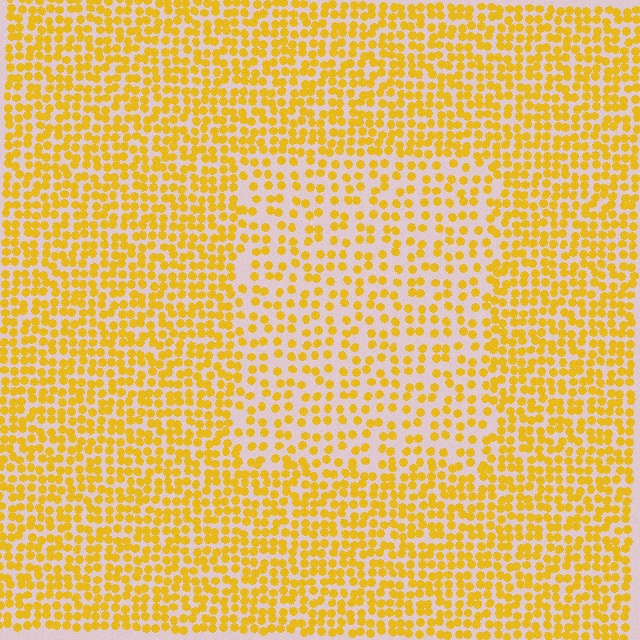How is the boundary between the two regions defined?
The boundary is defined by a change in element density (approximately 1.8x ratio). All elements are the same color, size, and shape.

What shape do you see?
I see a rectangle.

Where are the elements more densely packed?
The elements are more densely packed outside the rectangle boundary.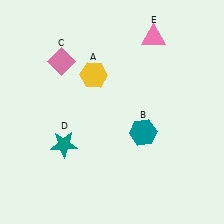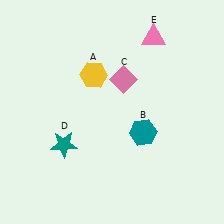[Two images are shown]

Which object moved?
The pink diamond (C) moved right.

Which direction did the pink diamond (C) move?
The pink diamond (C) moved right.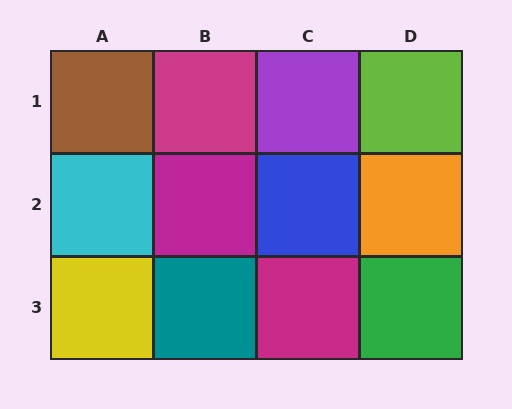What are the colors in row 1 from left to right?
Brown, magenta, purple, lime.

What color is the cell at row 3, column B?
Teal.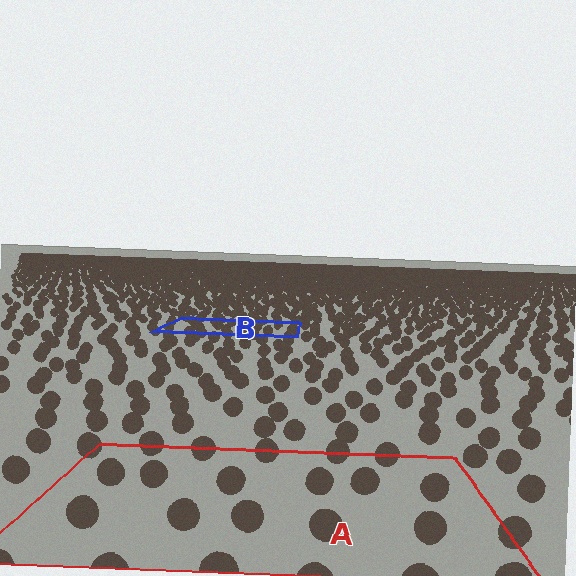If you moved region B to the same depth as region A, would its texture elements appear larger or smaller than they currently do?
They would appear larger. At a closer depth, the same texture elements are projected at a bigger on-screen size.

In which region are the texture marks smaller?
The texture marks are smaller in region B, because it is farther away.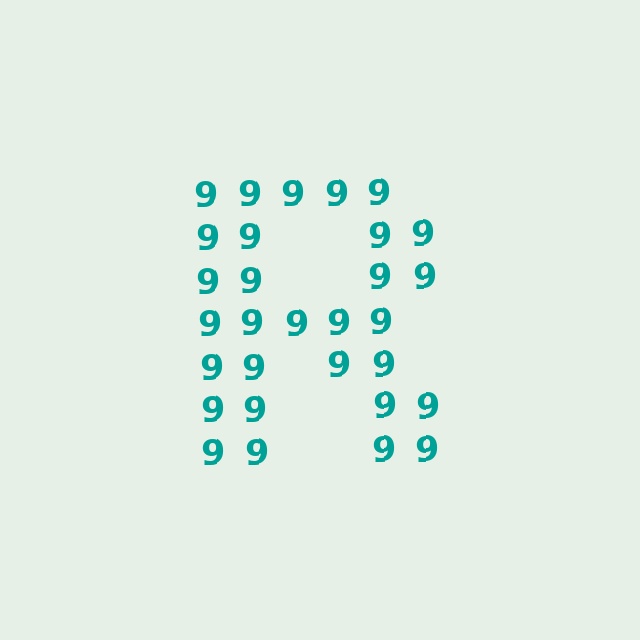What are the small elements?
The small elements are digit 9's.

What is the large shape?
The large shape is the letter R.